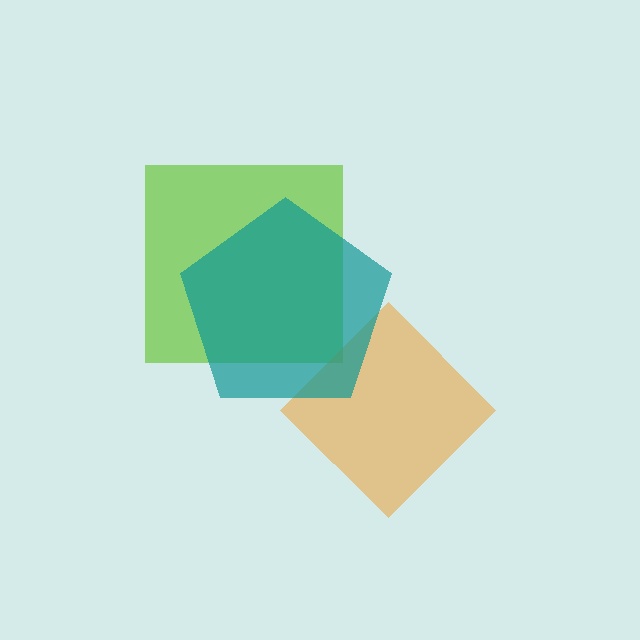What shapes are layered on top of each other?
The layered shapes are: a lime square, an orange diamond, a teal pentagon.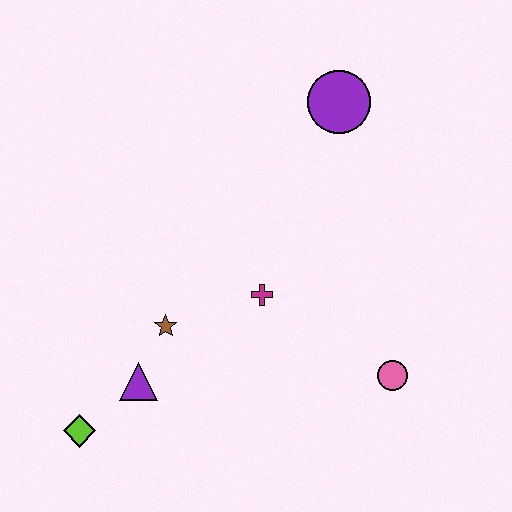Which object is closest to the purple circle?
The magenta cross is closest to the purple circle.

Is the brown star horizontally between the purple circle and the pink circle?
No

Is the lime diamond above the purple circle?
No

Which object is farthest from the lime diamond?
The purple circle is farthest from the lime diamond.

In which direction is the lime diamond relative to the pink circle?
The lime diamond is to the left of the pink circle.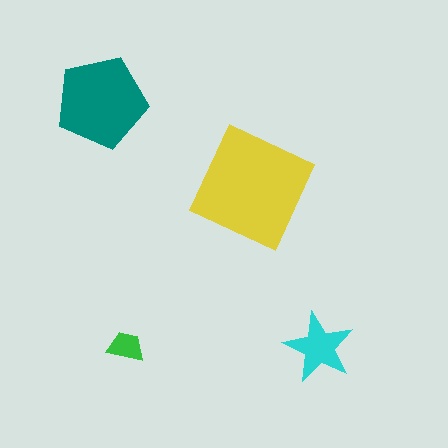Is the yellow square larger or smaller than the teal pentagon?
Larger.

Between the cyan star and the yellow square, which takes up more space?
The yellow square.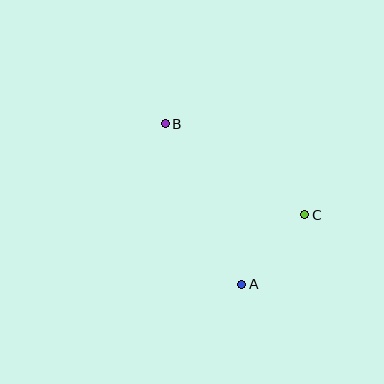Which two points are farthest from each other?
Points A and B are farthest from each other.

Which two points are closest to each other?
Points A and C are closest to each other.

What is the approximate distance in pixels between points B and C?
The distance between B and C is approximately 166 pixels.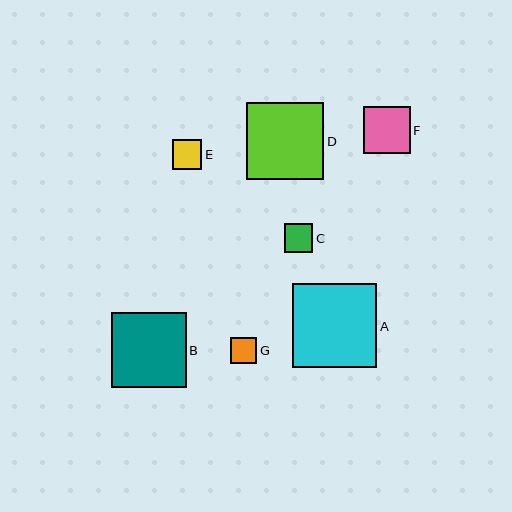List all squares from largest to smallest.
From largest to smallest: A, D, B, F, E, C, G.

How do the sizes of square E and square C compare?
Square E and square C are approximately the same size.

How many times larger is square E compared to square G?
Square E is approximately 1.1 times the size of square G.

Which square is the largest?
Square A is the largest with a size of approximately 84 pixels.